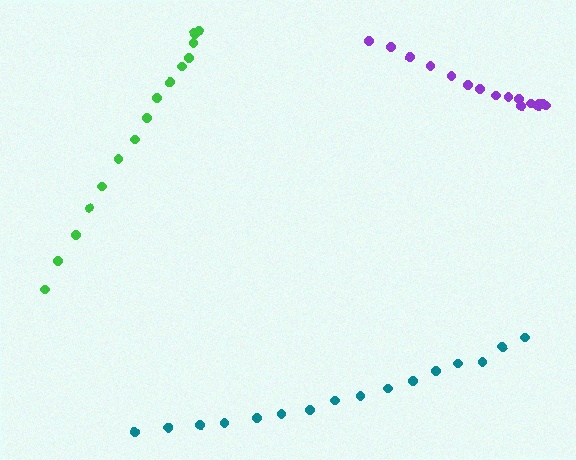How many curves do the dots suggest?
There are 3 distinct paths.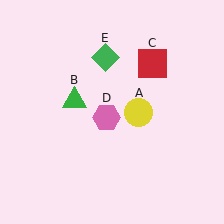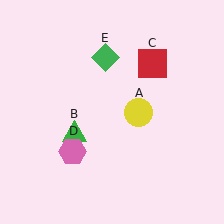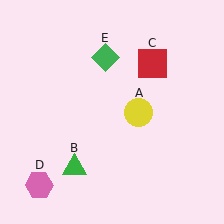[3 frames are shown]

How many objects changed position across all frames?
2 objects changed position: green triangle (object B), pink hexagon (object D).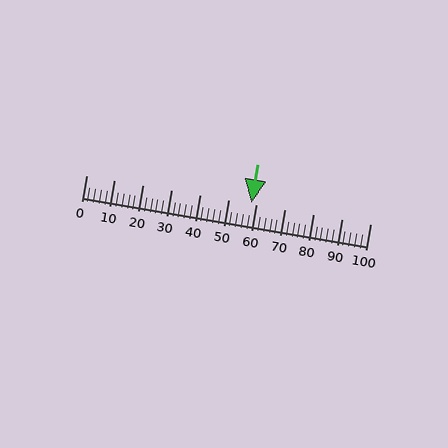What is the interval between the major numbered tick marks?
The major tick marks are spaced 10 units apart.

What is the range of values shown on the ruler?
The ruler shows values from 0 to 100.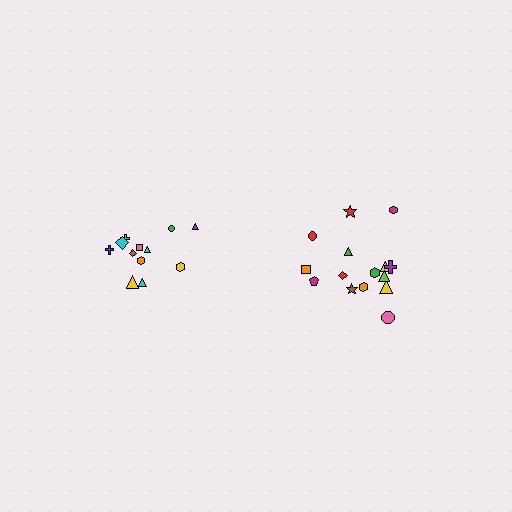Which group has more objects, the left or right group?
The right group.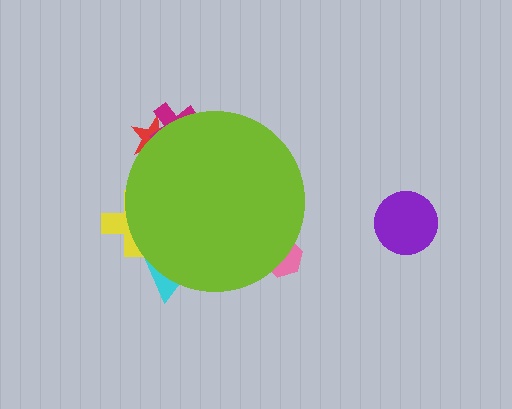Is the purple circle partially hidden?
No, the purple circle is fully visible.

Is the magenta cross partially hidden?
Yes, the magenta cross is partially hidden behind the lime circle.